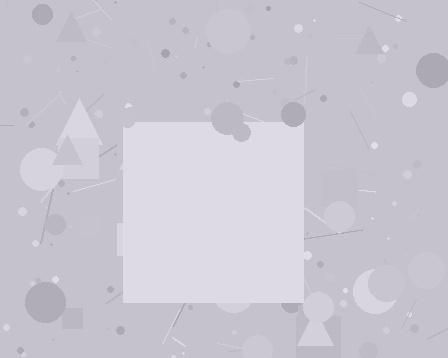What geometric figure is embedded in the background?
A square is embedded in the background.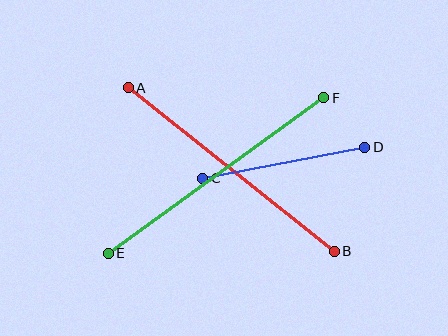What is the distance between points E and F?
The distance is approximately 265 pixels.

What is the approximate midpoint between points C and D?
The midpoint is at approximately (284, 163) pixels.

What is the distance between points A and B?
The distance is approximately 263 pixels.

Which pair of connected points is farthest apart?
Points E and F are farthest apart.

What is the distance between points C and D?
The distance is approximately 165 pixels.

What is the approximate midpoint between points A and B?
The midpoint is at approximately (231, 170) pixels.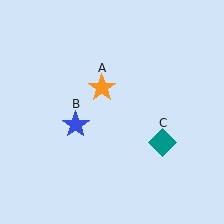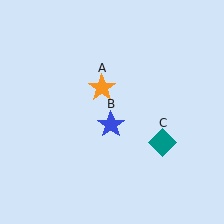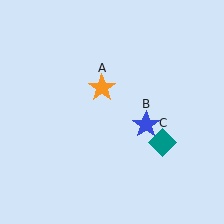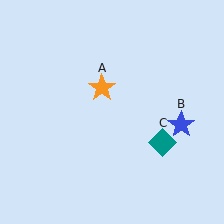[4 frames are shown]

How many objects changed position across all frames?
1 object changed position: blue star (object B).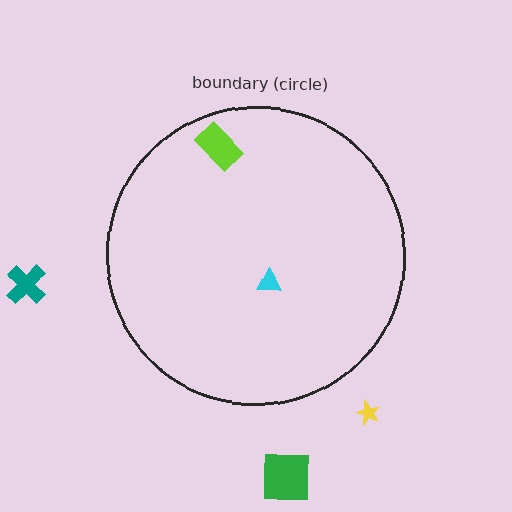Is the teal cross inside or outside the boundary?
Outside.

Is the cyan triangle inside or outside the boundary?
Inside.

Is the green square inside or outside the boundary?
Outside.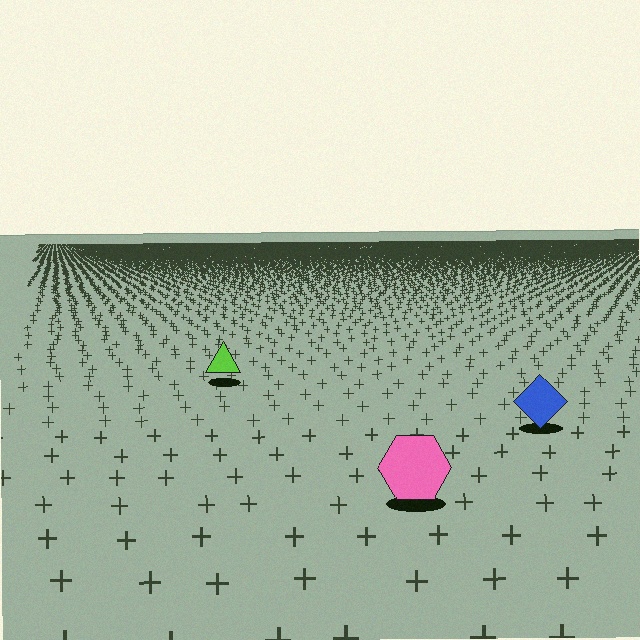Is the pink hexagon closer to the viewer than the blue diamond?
Yes. The pink hexagon is closer — you can tell from the texture gradient: the ground texture is coarser near it.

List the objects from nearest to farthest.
From nearest to farthest: the pink hexagon, the blue diamond, the lime triangle.